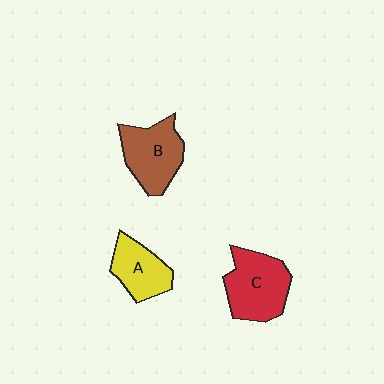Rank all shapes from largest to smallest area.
From largest to smallest: C (red), B (brown), A (yellow).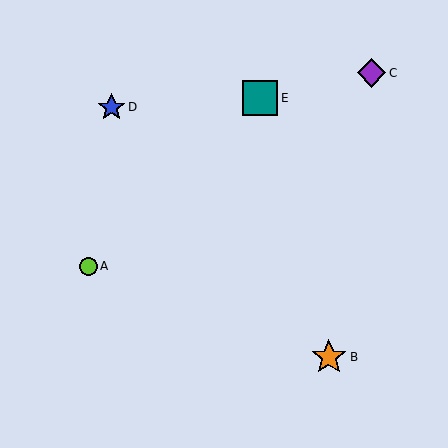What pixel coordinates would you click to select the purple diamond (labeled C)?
Click at (371, 73) to select the purple diamond C.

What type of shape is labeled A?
Shape A is a lime circle.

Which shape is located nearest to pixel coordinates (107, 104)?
The blue star (labeled D) at (111, 107) is nearest to that location.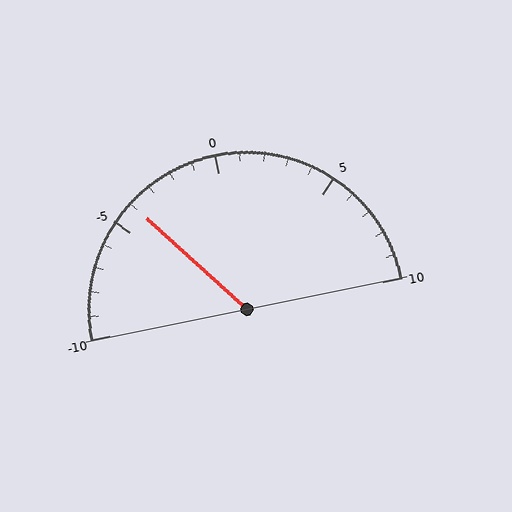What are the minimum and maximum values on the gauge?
The gauge ranges from -10 to 10.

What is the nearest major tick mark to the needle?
The nearest major tick mark is -5.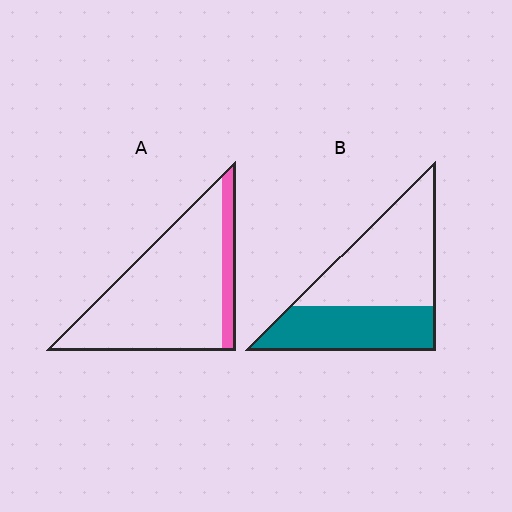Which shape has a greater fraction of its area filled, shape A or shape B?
Shape B.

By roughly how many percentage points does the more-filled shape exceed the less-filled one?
By roughly 30 percentage points (B over A).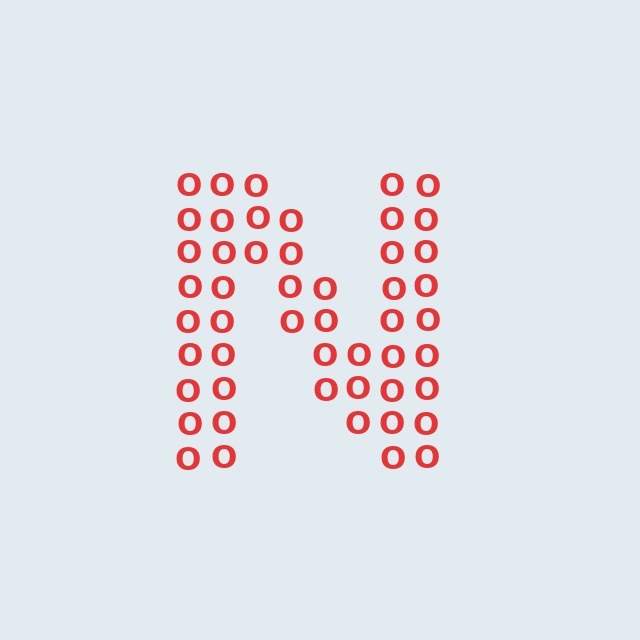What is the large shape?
The large shape is the letter N.